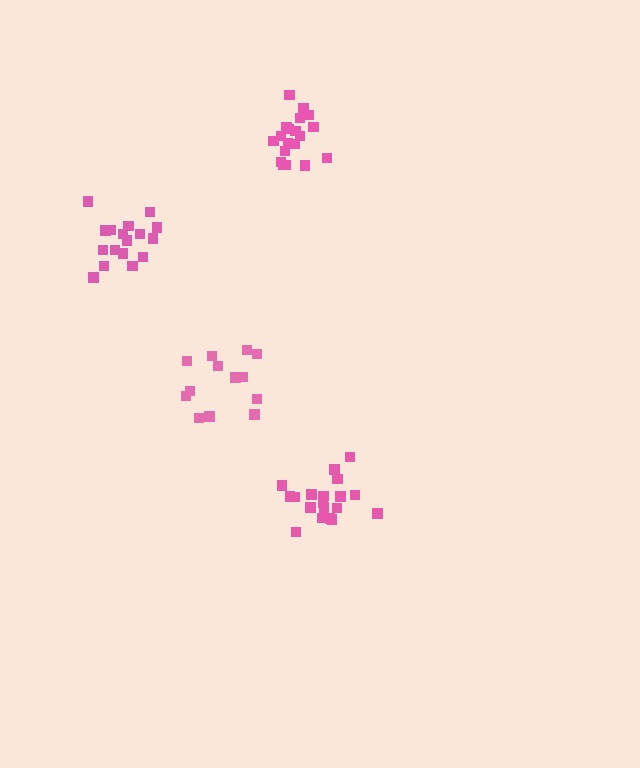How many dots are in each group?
Group 1: 13 dots, Group 2: 19 dots, Group 3: 17 dots, Group 4: 19 dots (68 total).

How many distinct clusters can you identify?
There are 4 distinct clusters.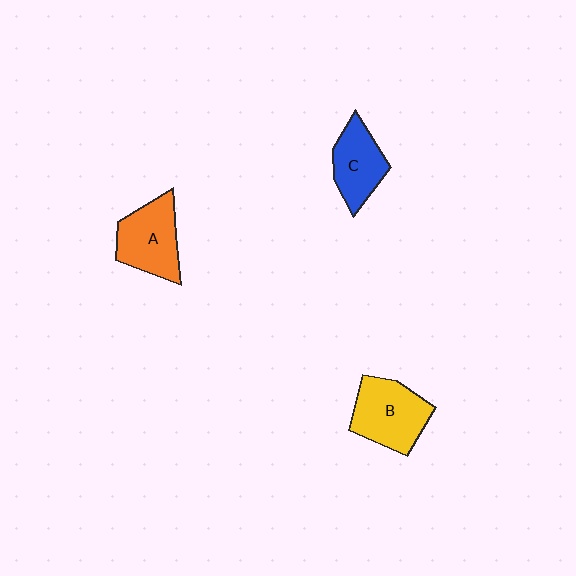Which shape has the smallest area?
Shape C (blue).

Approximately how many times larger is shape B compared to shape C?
Approximately 1.3 times.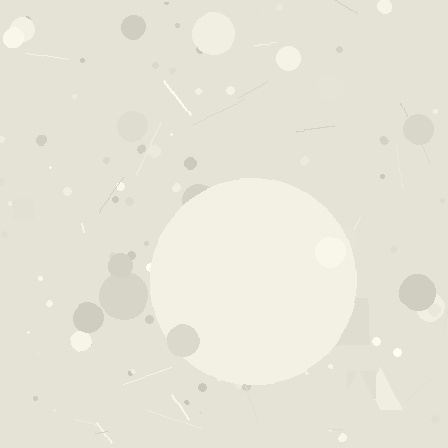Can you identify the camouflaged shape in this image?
The camouflaged shape is a circle.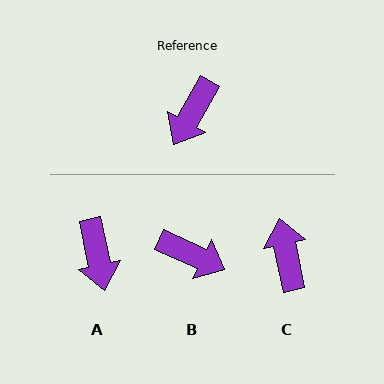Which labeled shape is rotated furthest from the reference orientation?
C, about 138 degrees away.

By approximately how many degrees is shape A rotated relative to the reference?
Approximately 42 degrees counter-clockwise.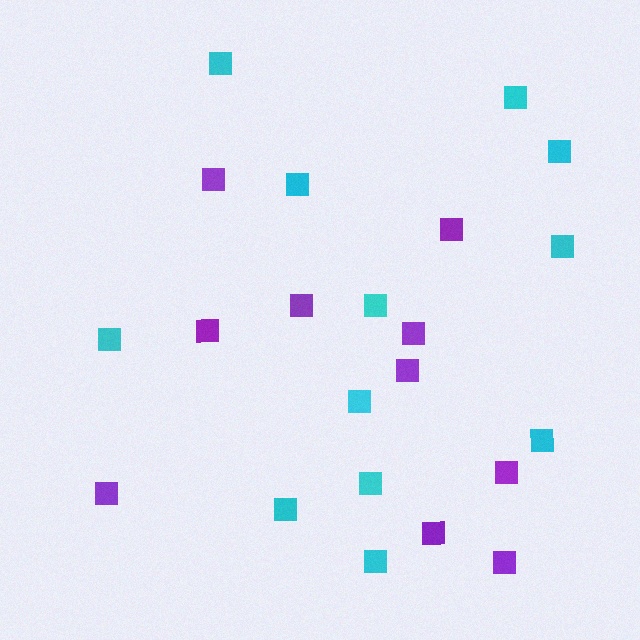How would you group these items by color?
There are 2 groups: one group of purple squares (10) and one group of cyan squares (12).